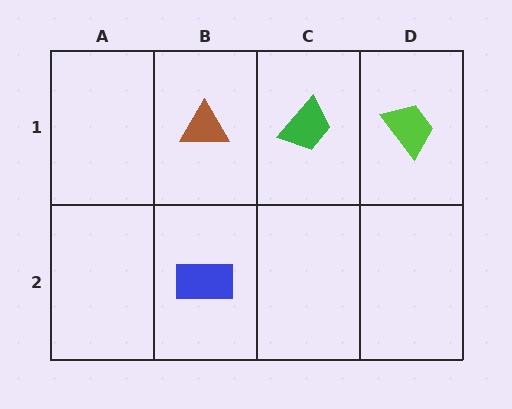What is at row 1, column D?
A lime trapezoid.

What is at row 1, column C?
A green trapezoid.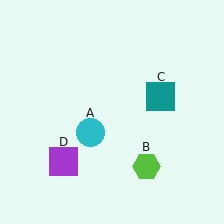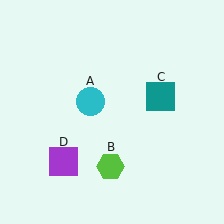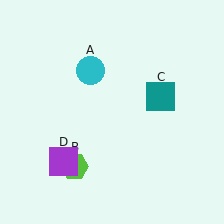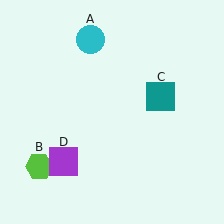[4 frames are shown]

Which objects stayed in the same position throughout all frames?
Teal square (object C) and purple square (object D) remained stationary.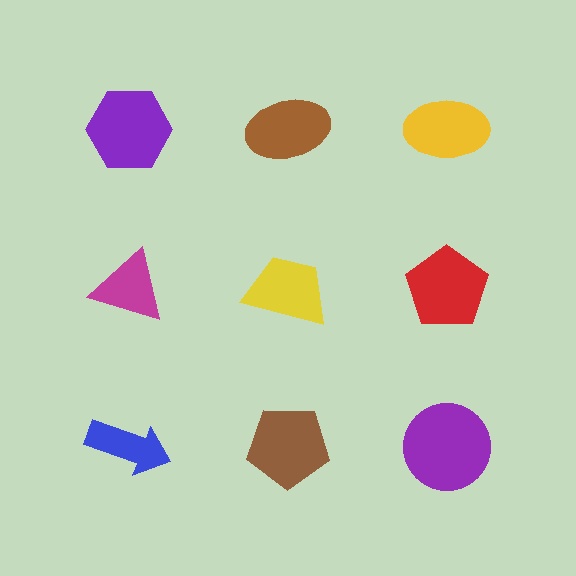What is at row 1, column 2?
A brown ellipse.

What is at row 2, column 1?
A magenta triangle.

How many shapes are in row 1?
3 shapes.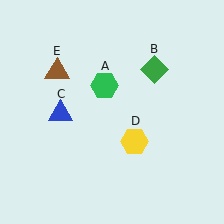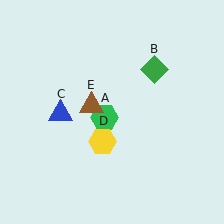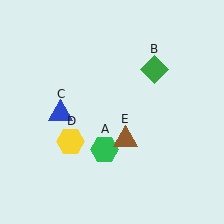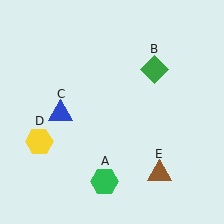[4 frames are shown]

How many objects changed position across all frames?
3 objects changed position: green hexagon (object A), yellow hexagon (object D), brown triangle (object E).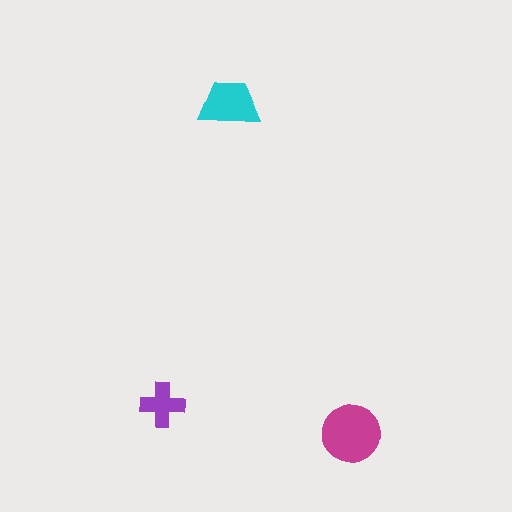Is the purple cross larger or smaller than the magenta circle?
Smaller.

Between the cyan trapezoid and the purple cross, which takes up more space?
The cyan trapezoid.